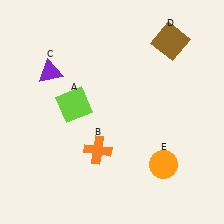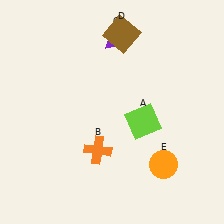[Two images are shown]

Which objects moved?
The objects that moved are: the lime square (A), the purple triangle (C), the brown square (D).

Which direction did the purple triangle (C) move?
The purple triangle (C) moved right.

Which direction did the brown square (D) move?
The brown square (D) moved left.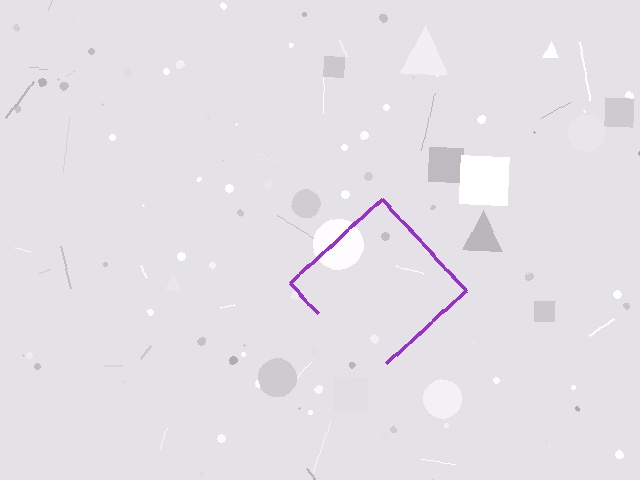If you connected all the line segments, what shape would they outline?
They would outline a diamond.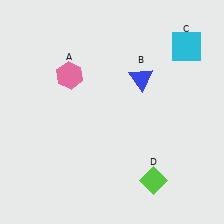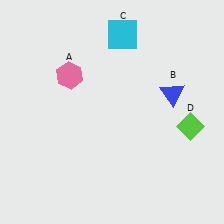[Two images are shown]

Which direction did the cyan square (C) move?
The cyan square (C) moved left.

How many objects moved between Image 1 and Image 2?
3 objects moved between the two images.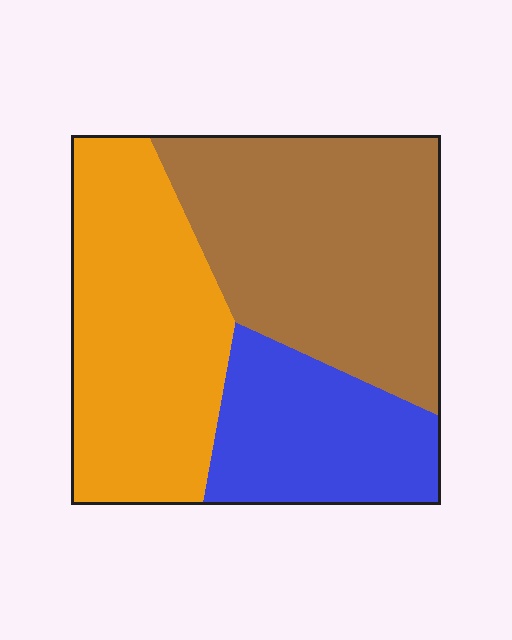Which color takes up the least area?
Blue, at roughly 25%.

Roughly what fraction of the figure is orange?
Orange covers 36% of the figure.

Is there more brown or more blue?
Brown.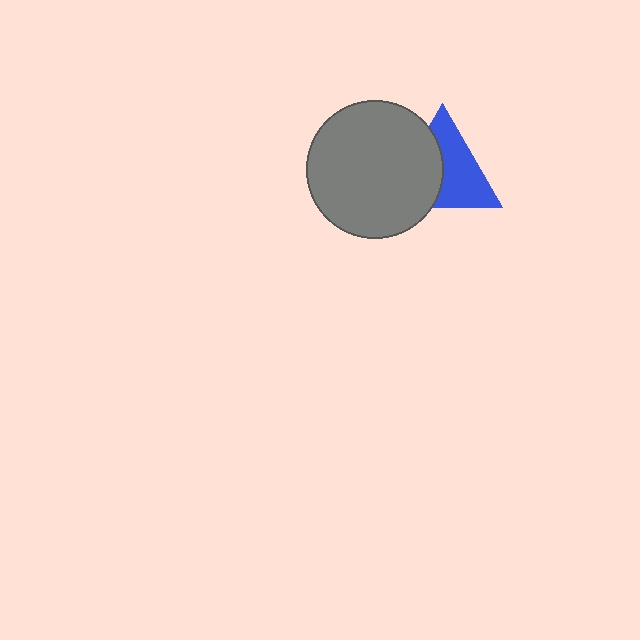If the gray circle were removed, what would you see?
You would see the complete blue triangle.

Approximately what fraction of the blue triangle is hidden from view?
Roughly 44% of the blue triangle is hidden behind the gray circle.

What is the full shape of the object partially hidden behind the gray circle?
The partially hidden object is a blue triangle.